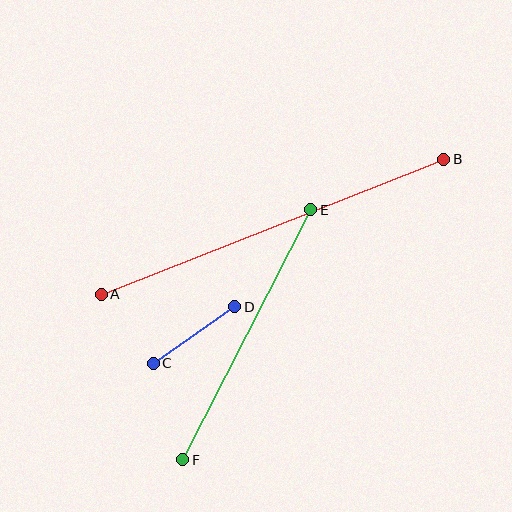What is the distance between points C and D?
The distance is approximately 99 pixels.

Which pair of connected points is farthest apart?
Points A and B are farthest apart.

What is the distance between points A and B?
The distance is approximately 368 pixels.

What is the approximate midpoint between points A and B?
The midpoint is at approximately (272, 227) pixels.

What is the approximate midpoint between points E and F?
The midpoint is at approximately (247, 335) pixels.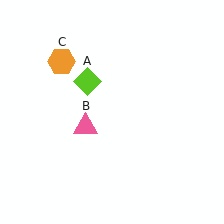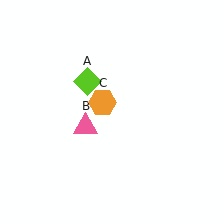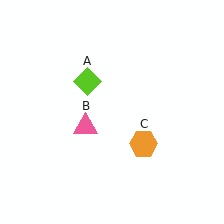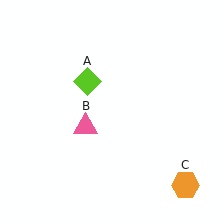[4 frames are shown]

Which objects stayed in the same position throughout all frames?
Lime diamond (object A) and pink triangle (object B) remained stationary.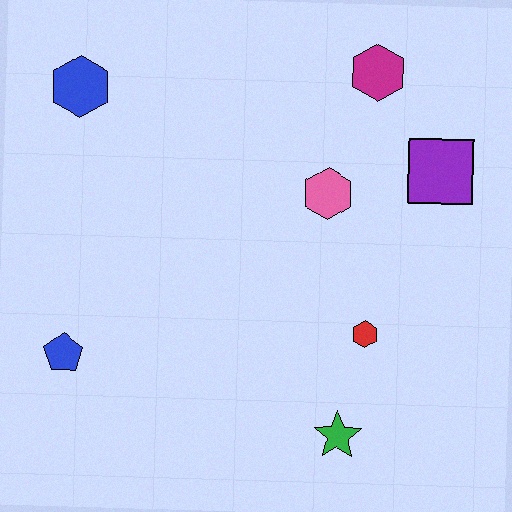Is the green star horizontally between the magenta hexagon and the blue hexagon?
Yes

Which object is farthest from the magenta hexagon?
The blue pentagon is farthest from the magenta hexagon.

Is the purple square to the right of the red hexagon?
Yes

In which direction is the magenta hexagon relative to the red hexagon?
The magenta hexagon is above the red hexagon.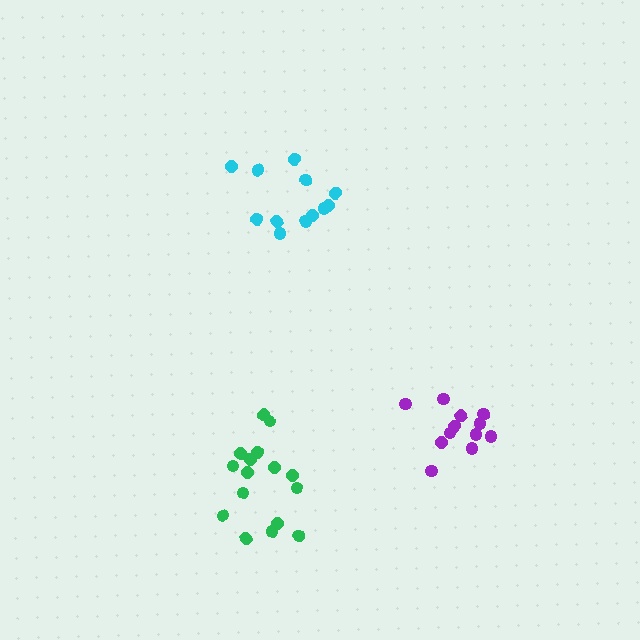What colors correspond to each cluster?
The clusters are colored: cyan, purple, green.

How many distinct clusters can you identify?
There are 3 distinct clusters.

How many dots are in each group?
Group 1: 12 dots, Group 2: 12 dots, Group 3: 16 dots (40 total).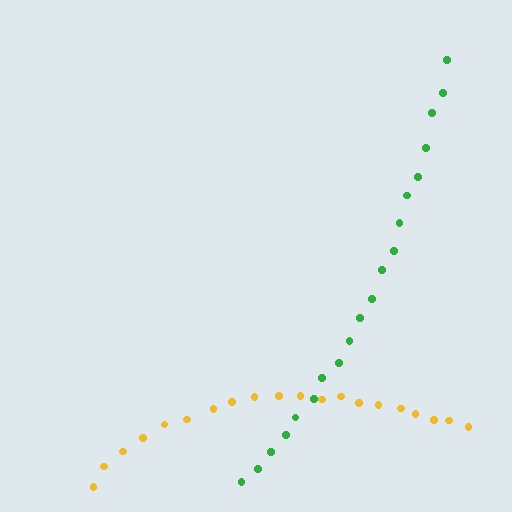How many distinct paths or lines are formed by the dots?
There are 2 distinct paths.